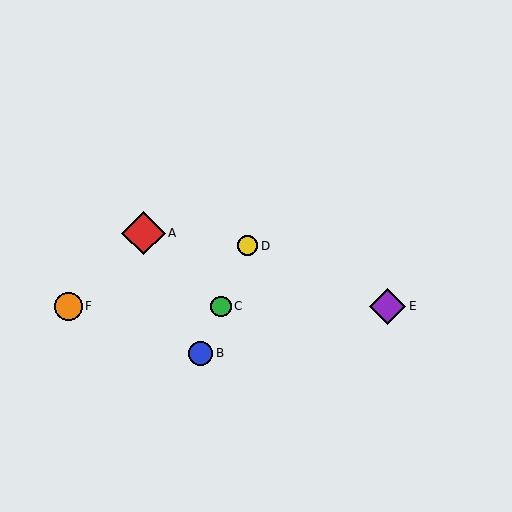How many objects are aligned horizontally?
3 objects (C, E, F) are aligned horizontally.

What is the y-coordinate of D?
Object D is at y≈246.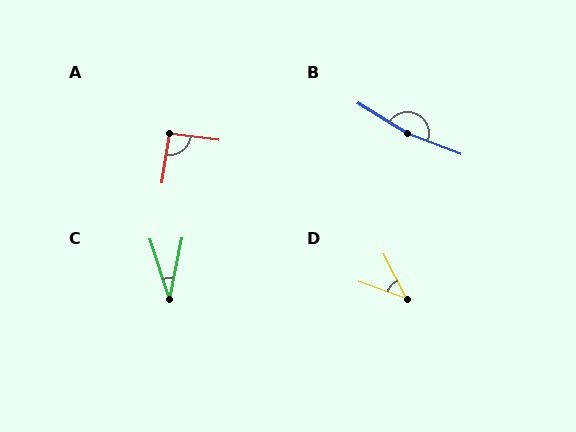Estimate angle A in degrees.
Approximately 91 degrees.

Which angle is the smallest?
C, at approximately 30 degrees.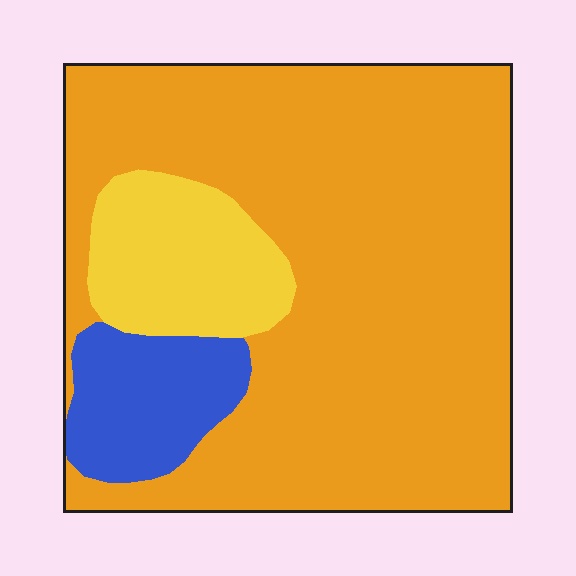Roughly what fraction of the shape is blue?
Blue takes up less than a sixth of the shape.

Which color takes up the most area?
Orange, at roughly 75%.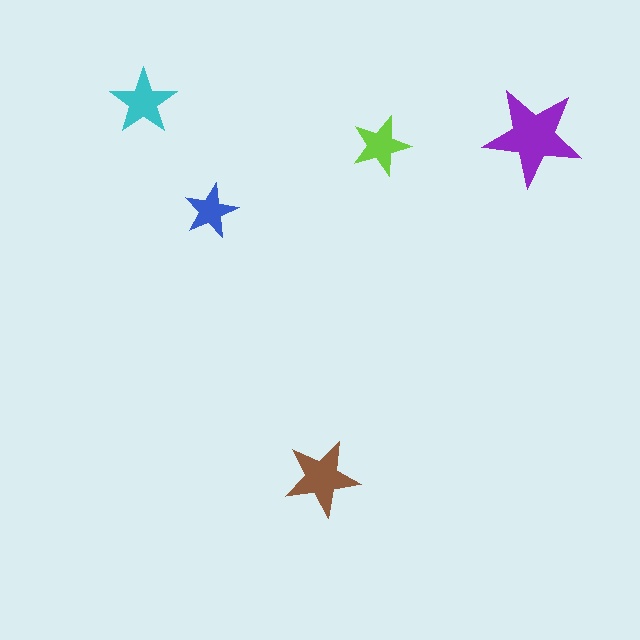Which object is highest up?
The cyan star is topmost.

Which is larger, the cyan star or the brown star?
The brown one.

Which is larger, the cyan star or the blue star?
The cyan one.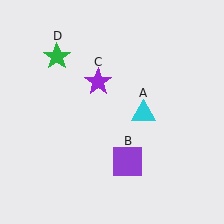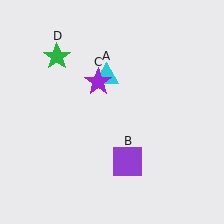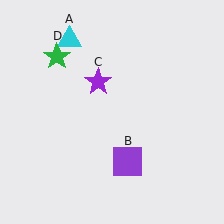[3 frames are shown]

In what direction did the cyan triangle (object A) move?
The cyan triangle (object A) moved up and to the left.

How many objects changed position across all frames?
1 object changed position: cyan triangle (object A).